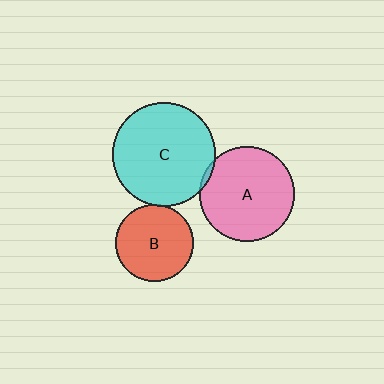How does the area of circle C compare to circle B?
Approximately 1.8 times.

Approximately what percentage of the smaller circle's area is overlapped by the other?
Approximately 5%.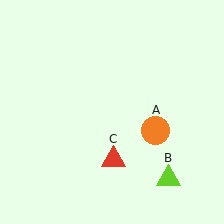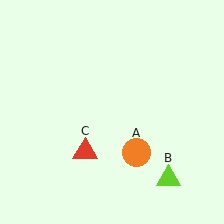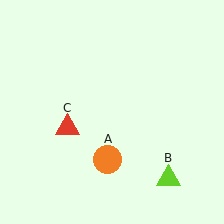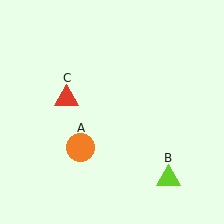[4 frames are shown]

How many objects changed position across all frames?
2 objects changed position: orange circle (object A), red triangle (object C).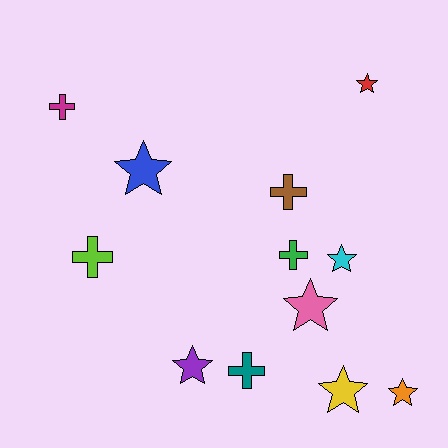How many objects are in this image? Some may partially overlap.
There are 12 objects.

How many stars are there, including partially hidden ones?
There are 7 stars.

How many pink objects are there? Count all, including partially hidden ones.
There is 1 pink object.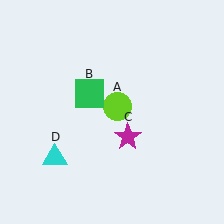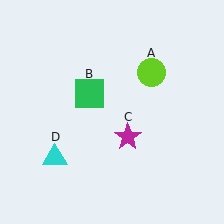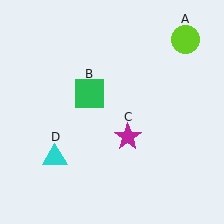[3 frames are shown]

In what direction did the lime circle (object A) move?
The lime circle (object A) moved up and to the right.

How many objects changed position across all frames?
1 object changed position: lime circle (object A).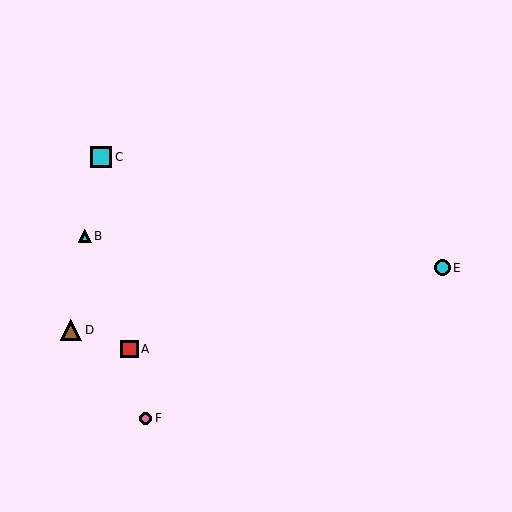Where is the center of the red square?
The center of the red square is at (129, 349).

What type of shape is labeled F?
Shape F is a pink circle.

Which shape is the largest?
The brown triangle (labeled D) is the largest.